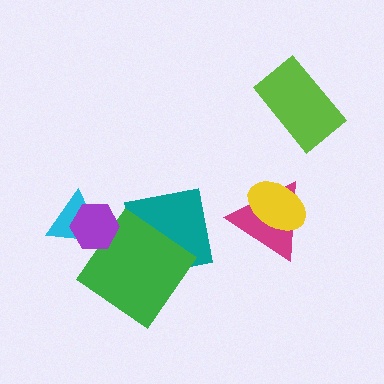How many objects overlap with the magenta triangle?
1 object overlaps with the magenta triangle.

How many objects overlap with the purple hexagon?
2 objects overlap with the purple hexagon.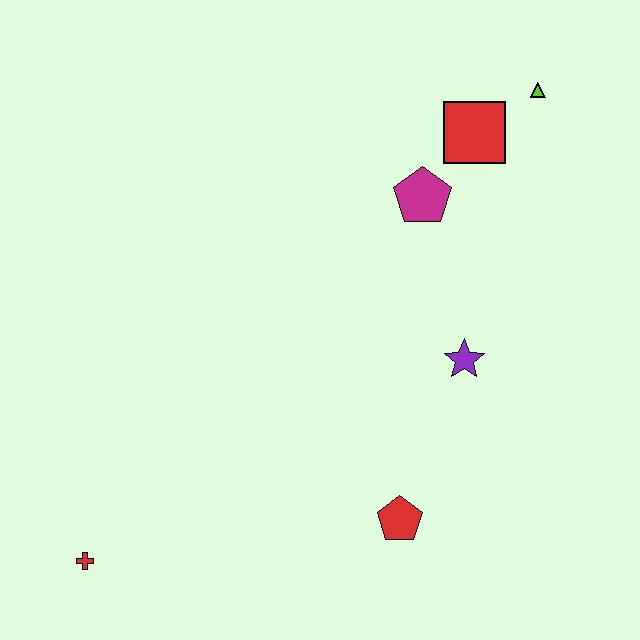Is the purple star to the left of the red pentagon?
No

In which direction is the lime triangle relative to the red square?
The lime triangle is to the right of the red square.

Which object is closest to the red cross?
The red pentagon is closest to the red cross.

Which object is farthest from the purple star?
The red cross is farthest from the purple star.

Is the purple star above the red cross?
Yes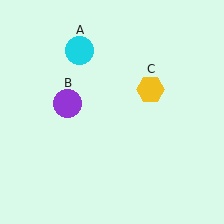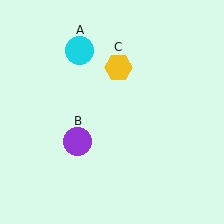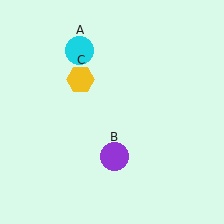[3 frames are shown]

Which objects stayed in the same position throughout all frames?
Cyan circle (object A) remained stationary.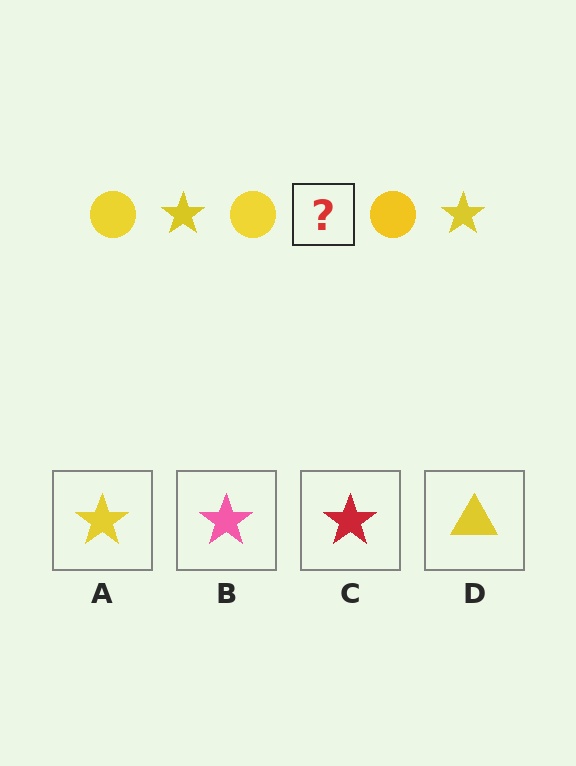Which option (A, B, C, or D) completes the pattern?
A.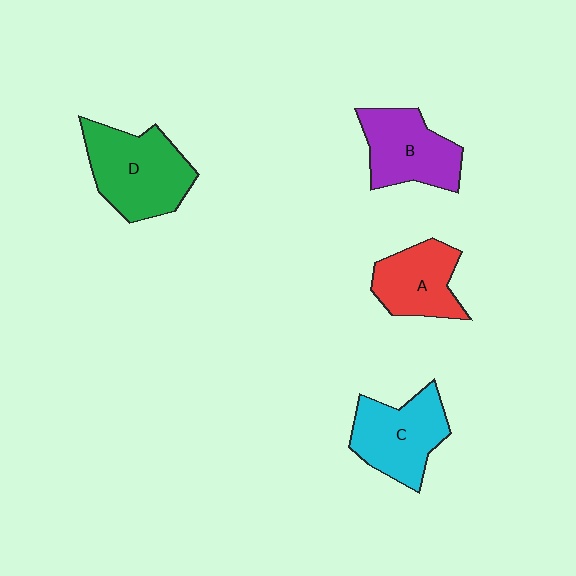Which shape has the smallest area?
Shape A (red).